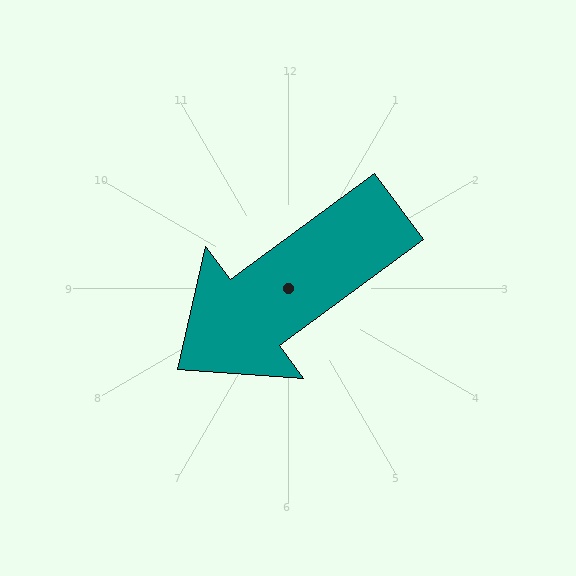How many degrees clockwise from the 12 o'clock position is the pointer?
Approximately 234 degrees.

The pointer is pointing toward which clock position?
Roughly 8 o'clock.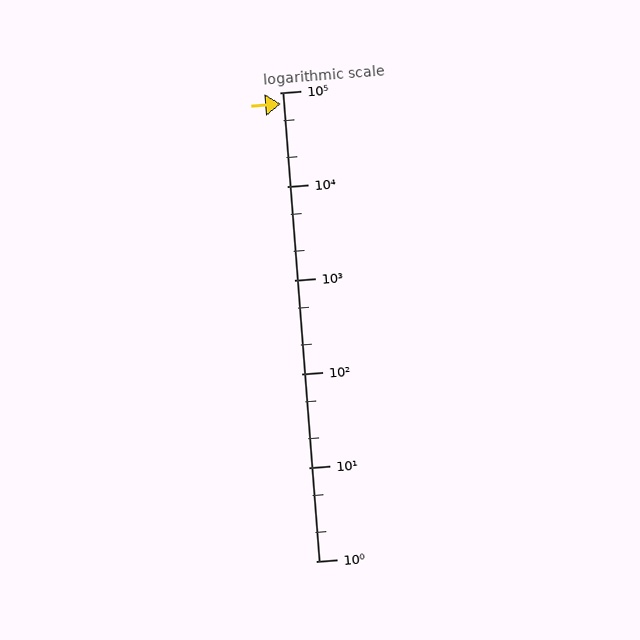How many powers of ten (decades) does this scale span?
The scale spans 5 decades, from 1 to 100000.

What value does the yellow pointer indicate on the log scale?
The pointer indicates approximately 75000.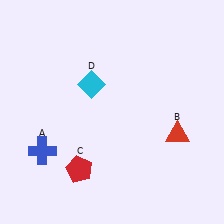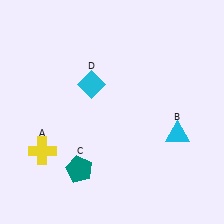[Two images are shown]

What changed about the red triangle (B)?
In Image 1, B is red. In Image 2, it changed to cyan.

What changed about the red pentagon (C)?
In Image 1, C is red. In Image 2, it changed to teal.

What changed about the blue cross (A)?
In Image 1, A is blue. In Image 2, it changed to yellow.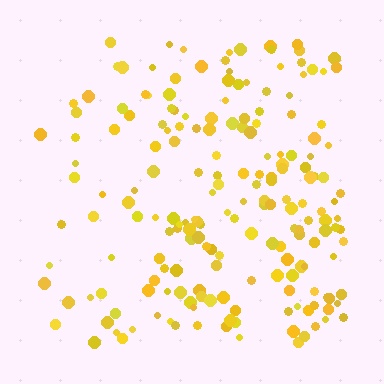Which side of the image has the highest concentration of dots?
The right.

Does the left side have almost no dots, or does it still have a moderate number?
Still a moderate number, just noticeably fewer than the right.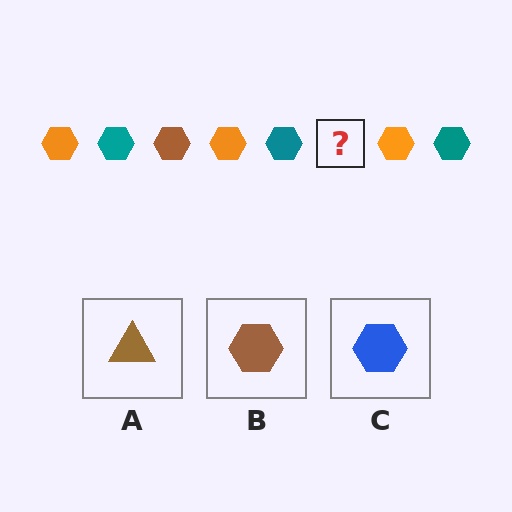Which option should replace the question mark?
Option B.